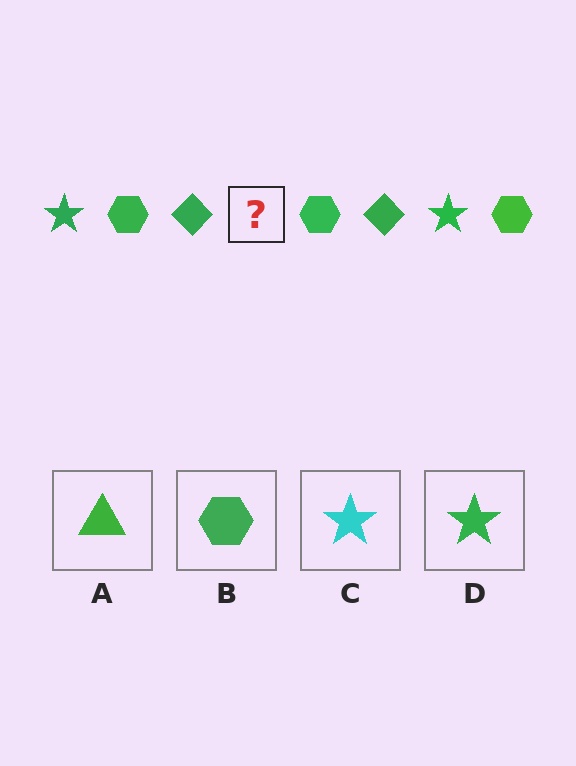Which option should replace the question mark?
Option D.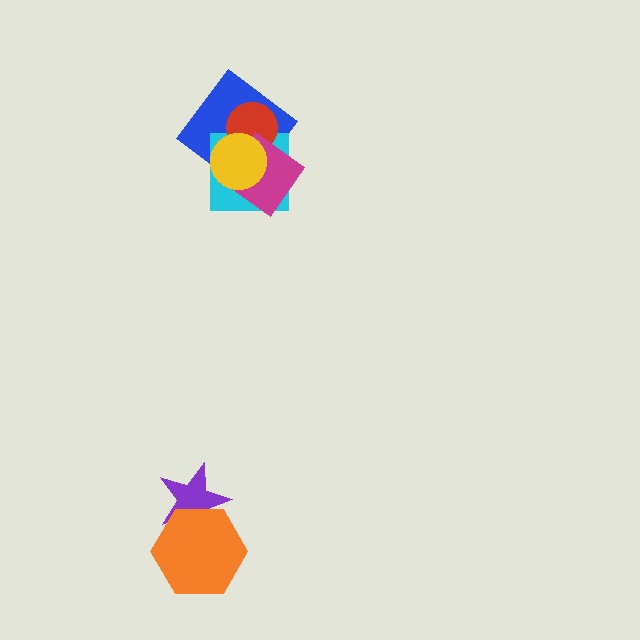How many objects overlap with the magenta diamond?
4 objects overlap with the magenta diamond.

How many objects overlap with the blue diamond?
4 objects overlap with the blue diamond.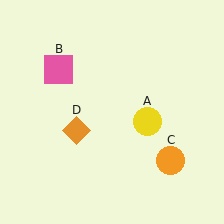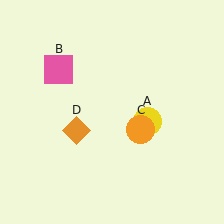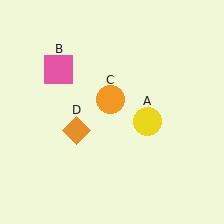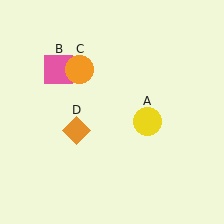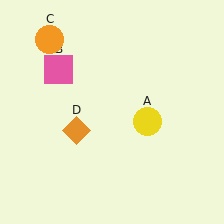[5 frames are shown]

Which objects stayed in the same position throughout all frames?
Yellow circle (object A) and pink square (object B) and orange diamond (object D) remained stationary.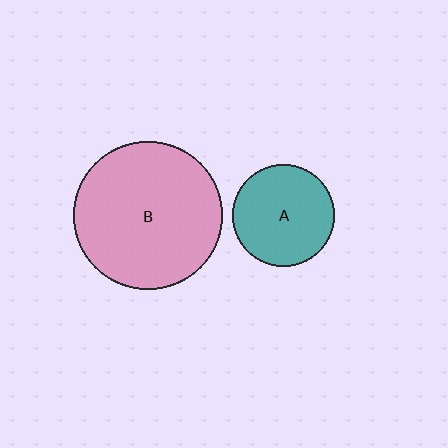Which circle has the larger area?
Circle B (pink).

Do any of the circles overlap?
No, none of the circles overlap.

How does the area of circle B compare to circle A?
Approximately 2.1 times.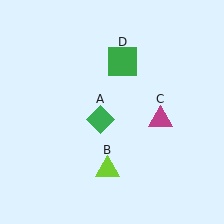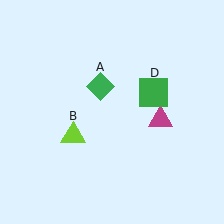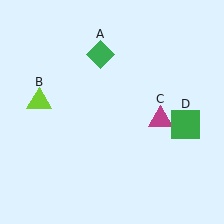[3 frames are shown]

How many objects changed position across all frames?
3 objects changed position: green diamond (object A), lime triangle (object B), green square (object D).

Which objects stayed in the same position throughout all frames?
Magenta triangle (object C) remained stationary.